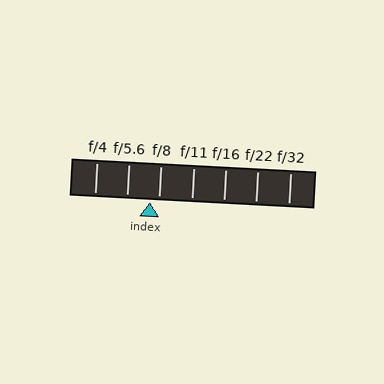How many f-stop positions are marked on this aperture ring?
There are 7 f-stop positions marked.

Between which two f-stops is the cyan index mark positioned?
The index mark is between f/5.6 and f/8.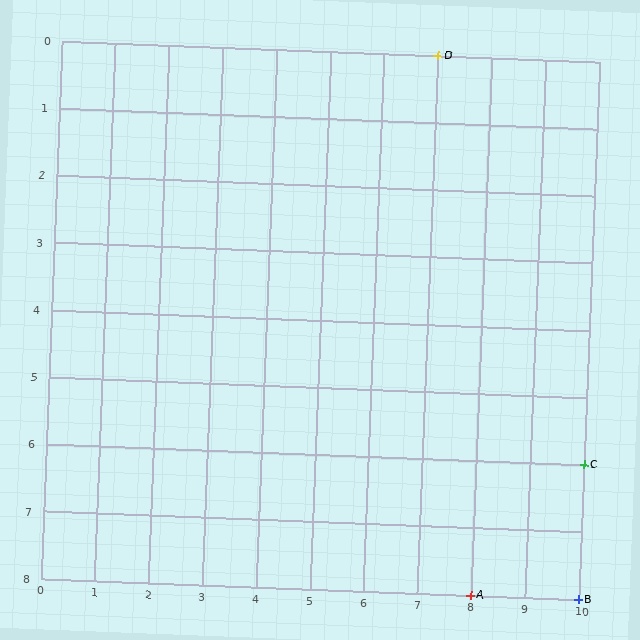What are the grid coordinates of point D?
Point D is at grid coordinates (7, 0).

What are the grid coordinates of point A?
Point A is at grid coordinates (8, 8).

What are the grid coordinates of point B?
Point B is at grid coordinates (10, 8).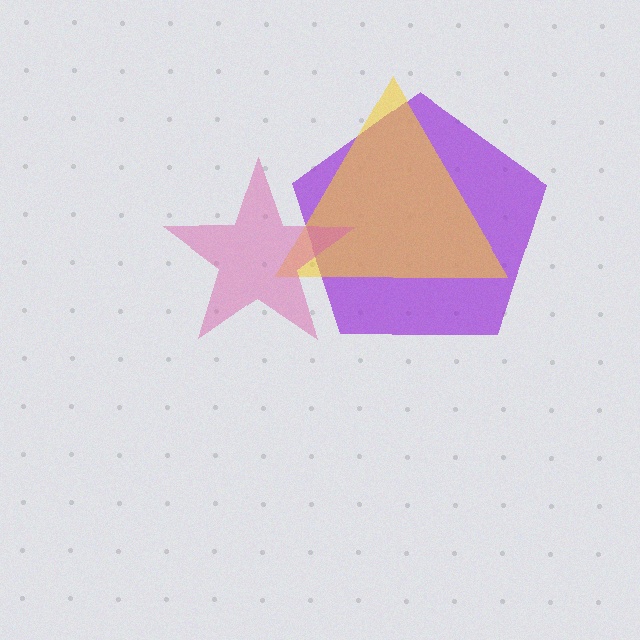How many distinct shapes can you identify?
There are 3 distinct shapes: a purple pentagon, a yellow triangle, a pink star.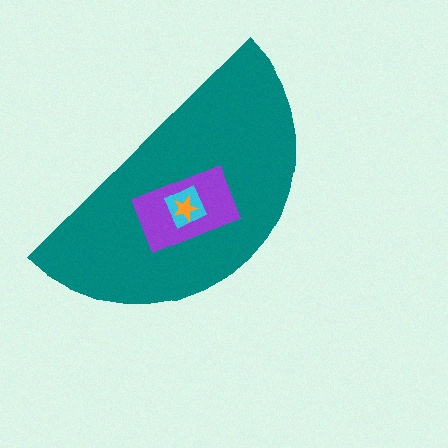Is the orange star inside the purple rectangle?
Yes.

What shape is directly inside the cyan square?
The orange star.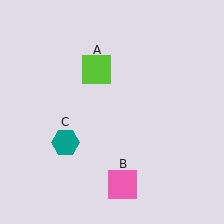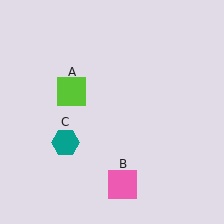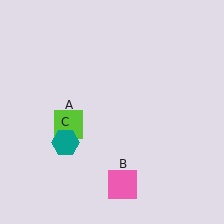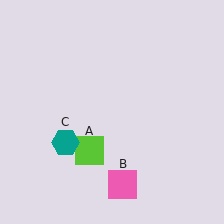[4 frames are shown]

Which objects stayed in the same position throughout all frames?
Pink square (object B) and teal hexagon (object C) remained stationary.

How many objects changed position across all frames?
1 object changed position: lime square (object A).